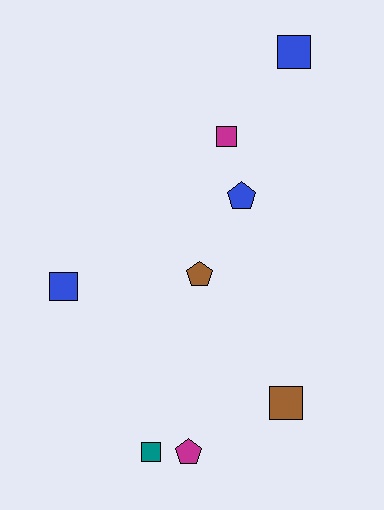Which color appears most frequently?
Blue, with 3 objects.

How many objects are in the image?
There are 8 objects.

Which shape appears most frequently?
Square, with 5 objects.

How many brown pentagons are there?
There is 1 brown pentagon.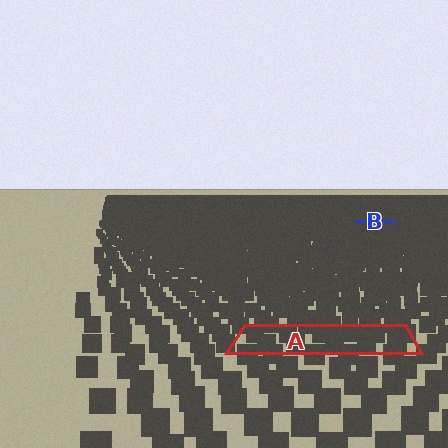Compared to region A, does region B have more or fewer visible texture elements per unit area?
Region B has more texture elements per unit area — they are packed more densely because it is farther away.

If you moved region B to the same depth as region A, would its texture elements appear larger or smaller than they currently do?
They would appear larger. At a closer depth, the same texture elements are projected at a bigger on-screen size.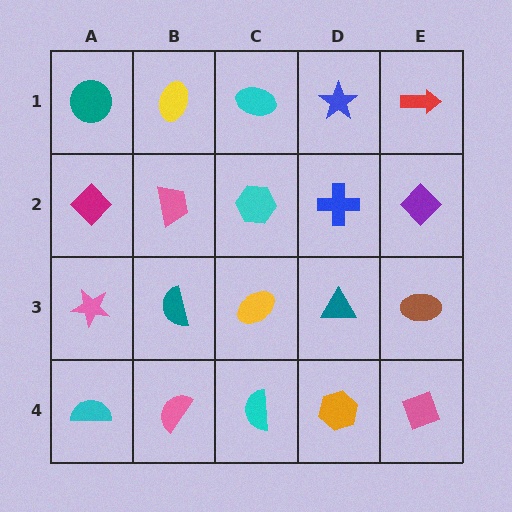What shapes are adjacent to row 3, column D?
A blue cross (row 2, column D), an orange hexagon (row 4, column D), a yellow ellipse (row 3, column C), a brown ellipse (row 3, column E).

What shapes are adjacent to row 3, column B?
A pink trapezoid (row 2, column B), a pink semicircle (row 4, column B), a pink star (row 3, column A), a yellow ellipse (row 3, column C).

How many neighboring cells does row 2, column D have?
4.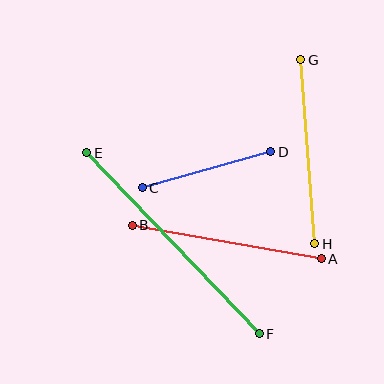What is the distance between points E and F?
The distance is approximately 250 pixels.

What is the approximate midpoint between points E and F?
The midpoint is at approximately (173, 243) pixels.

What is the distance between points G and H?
The distance is approximately 185 pixels.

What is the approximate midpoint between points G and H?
The midpoint is at approximately (308, 152) pixels.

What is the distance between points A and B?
The distance is approximately 192 pixels.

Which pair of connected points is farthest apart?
Points E and F are farthest apart.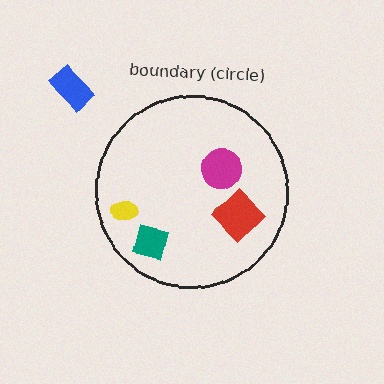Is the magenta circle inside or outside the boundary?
Inside.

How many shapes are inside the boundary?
5 inside, 1 outside.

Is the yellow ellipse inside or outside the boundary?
Inside.